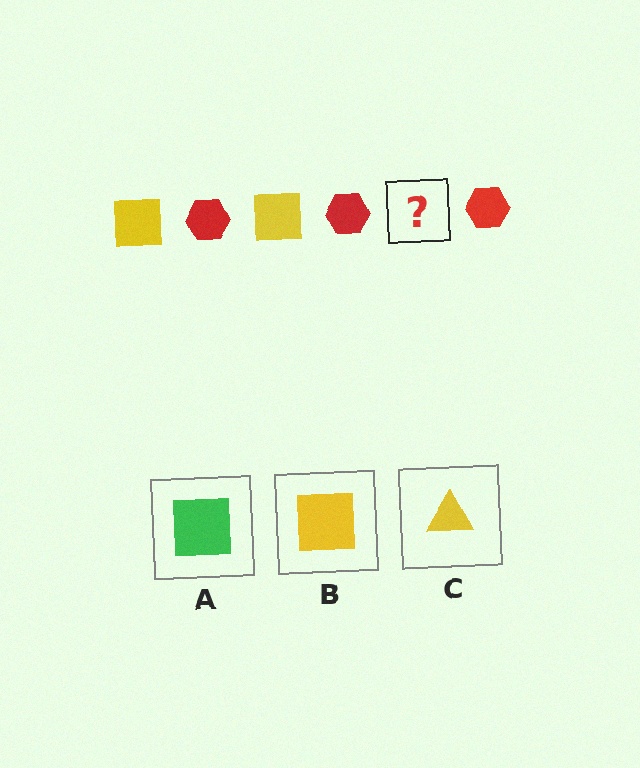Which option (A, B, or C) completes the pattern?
B.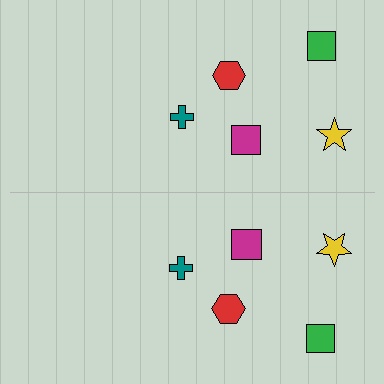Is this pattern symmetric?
Yes, this pattern has bilateral (reflection) symmetry.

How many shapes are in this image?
There are 10 shapes in this image.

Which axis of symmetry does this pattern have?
The pattern has a horizontal axis of symmetry running through the center of the image.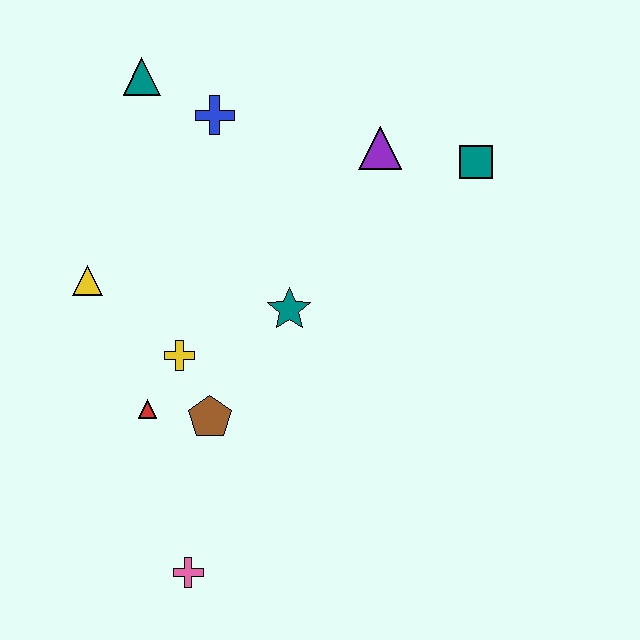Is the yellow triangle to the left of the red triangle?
Yes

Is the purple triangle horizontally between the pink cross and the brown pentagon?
No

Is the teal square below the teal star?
No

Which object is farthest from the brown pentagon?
The teal square is farthest from the brown pentagon.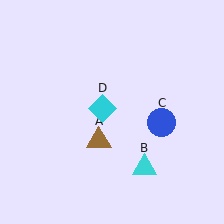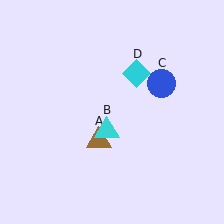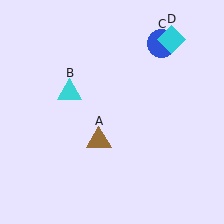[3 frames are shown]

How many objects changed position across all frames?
3 objects changed position: cyan triangle (object B), blue circle (object C), cyan diamond (object D).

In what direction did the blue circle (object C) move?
The blue circle (object C) moved up.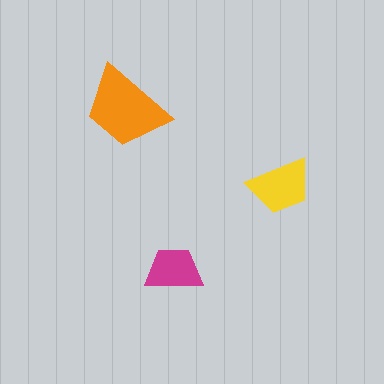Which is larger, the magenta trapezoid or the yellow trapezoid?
The yellow one.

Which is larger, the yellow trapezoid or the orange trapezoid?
The orange one.